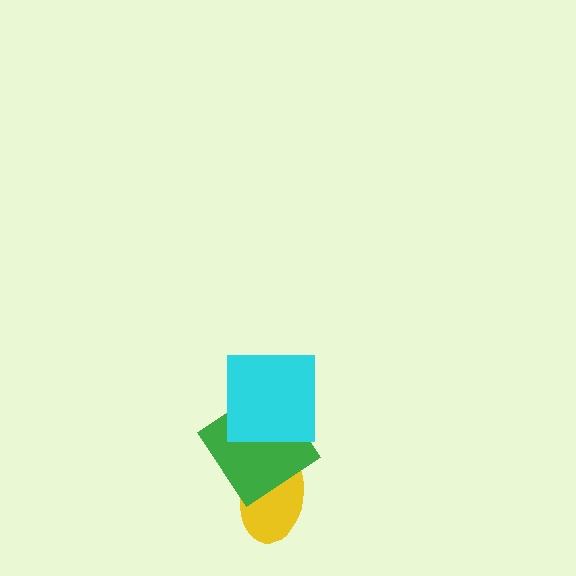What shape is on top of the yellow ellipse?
The green diamond is on top of the yellow ellipse.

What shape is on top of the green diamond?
The cyan square is on top of the green diamond.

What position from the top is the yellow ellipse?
The yellow ellipse is 3rd from the top.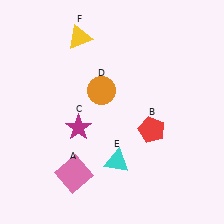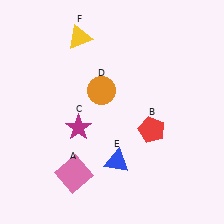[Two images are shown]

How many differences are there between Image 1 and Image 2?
There is 1 difference between the two images.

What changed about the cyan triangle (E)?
In Image 1, E is cyan. In Image 2, it changed to blue.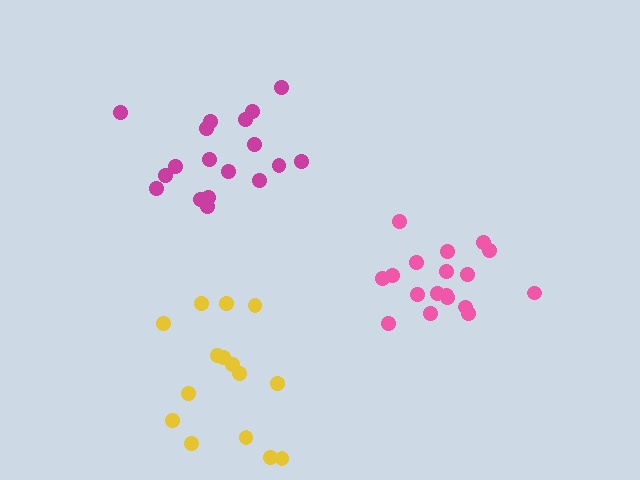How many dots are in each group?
Group 1: 18 dots, Group 2: 18 dots, Group 3: 15 dots (51 total).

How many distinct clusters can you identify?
There are 3 distinct clusters.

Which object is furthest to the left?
The magenta cluster is leftmost.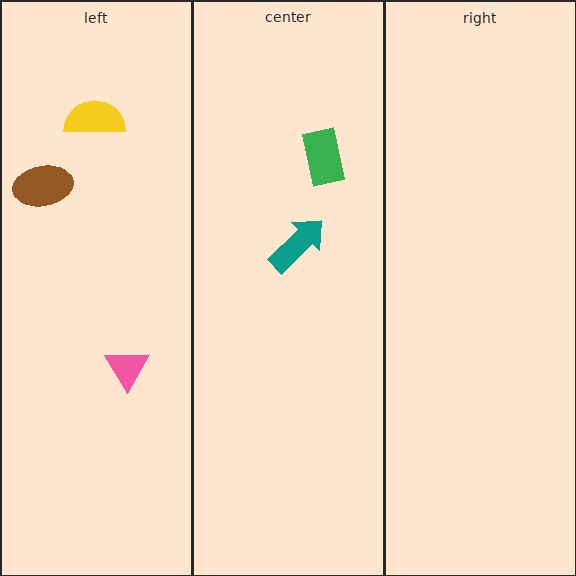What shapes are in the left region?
The pink triangle, the brown ellipse, the yellow semicircle.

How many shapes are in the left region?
3.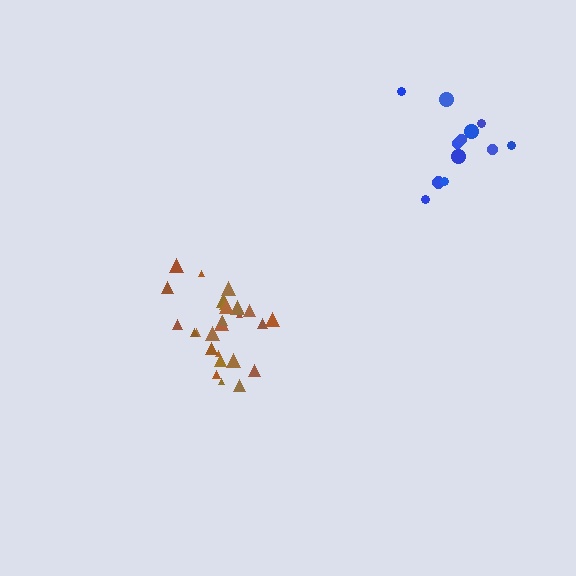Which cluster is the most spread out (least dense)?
Blue.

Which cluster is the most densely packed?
Brown.